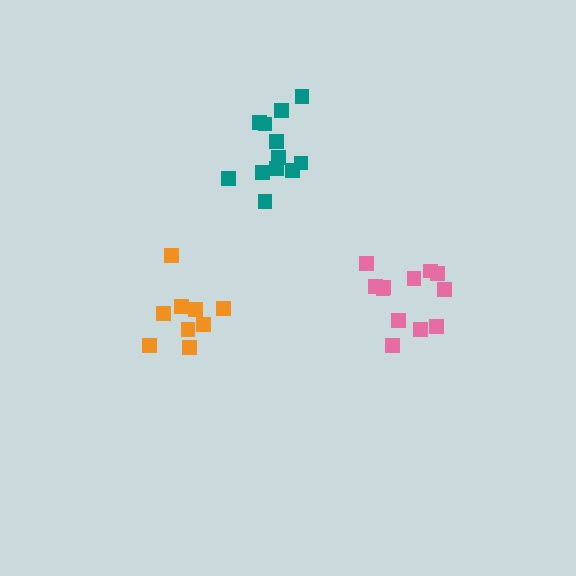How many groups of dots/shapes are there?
There are 3 groups.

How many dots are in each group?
Group 1: 12 dots, Group 2: 12 dots, Group 3: 9 dots (33 total).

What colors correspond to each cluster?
The clusters are colored: pink, teal, orange.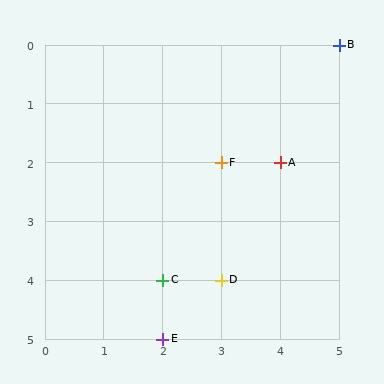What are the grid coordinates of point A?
Point A is at grid coordinates (4, 2).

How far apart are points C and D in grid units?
Points C and D are 1 column apart.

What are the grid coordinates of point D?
Point D is at grid coordinates (3, 4).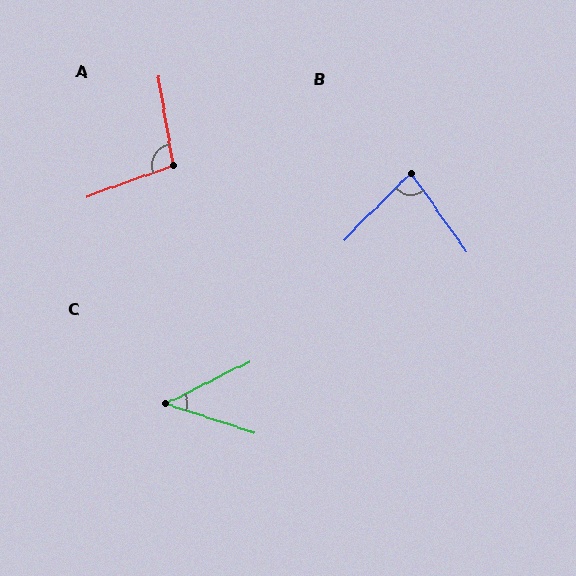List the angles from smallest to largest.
C (45°), B (80°), A (100°).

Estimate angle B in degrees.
Approximately 80 degrees.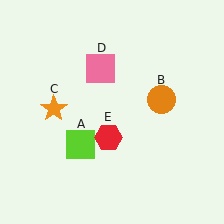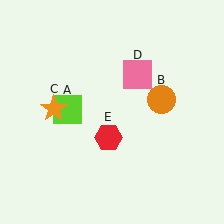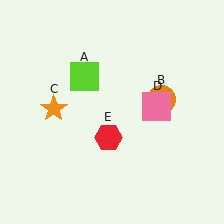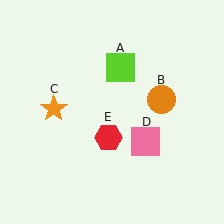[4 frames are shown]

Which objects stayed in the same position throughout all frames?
Orange circle (object B) and orange star (object C) and red hexagon (object E) remained stationary.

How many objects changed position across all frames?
2 objects changed position: lime square (object A), pink square (object D).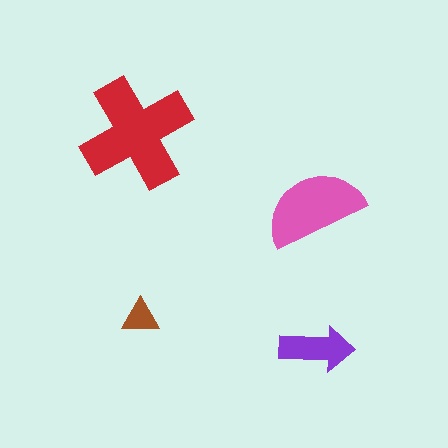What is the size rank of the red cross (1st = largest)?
1st.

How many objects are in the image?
There are 4 objects in the image.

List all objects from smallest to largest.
The brown triangle, the purple arrow, the pink semicircle, the red cross.